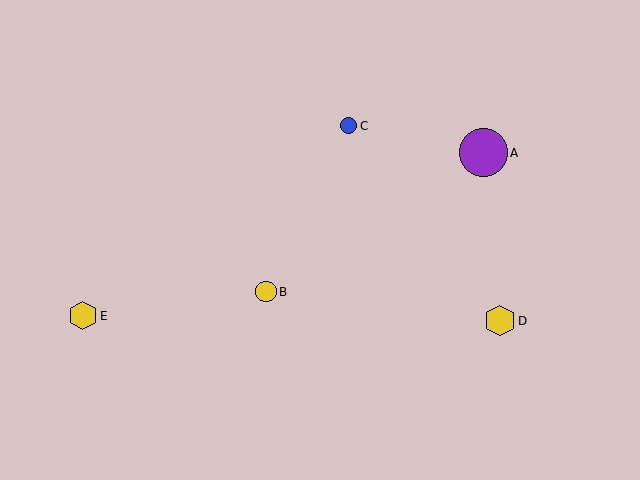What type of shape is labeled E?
Shape E is a yellow hexagon.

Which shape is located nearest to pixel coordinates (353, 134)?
The blue circle (labeled C) at (349, 126) is nearest to that location.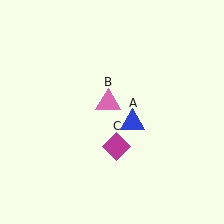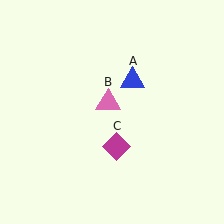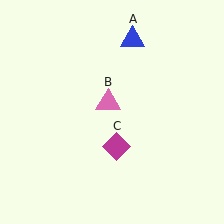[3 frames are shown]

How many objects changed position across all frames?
1 object changed position: blue triangle (object A).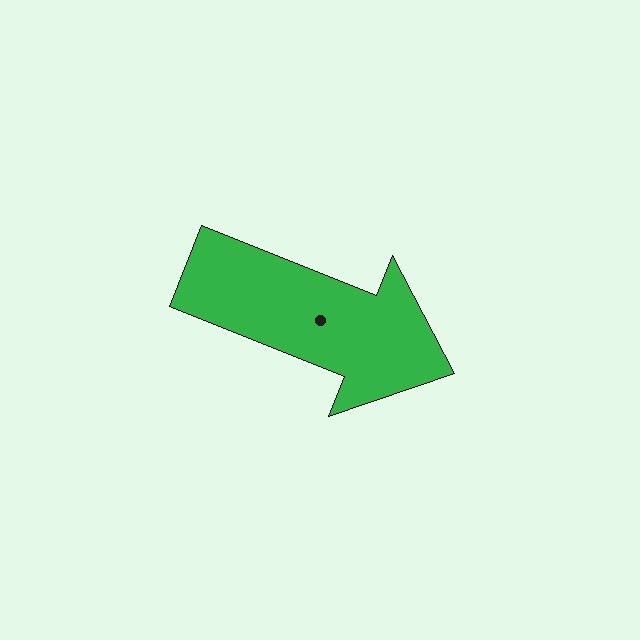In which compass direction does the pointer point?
East.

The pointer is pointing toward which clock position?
Roughly 4 o'clock.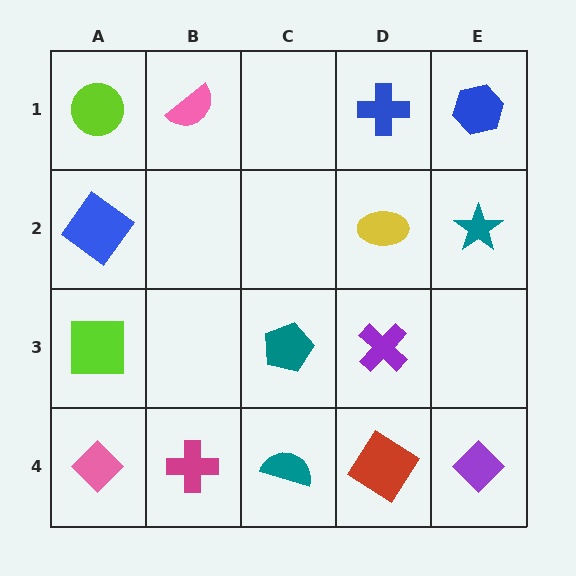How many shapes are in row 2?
3 shapes.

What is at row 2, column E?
A teal star.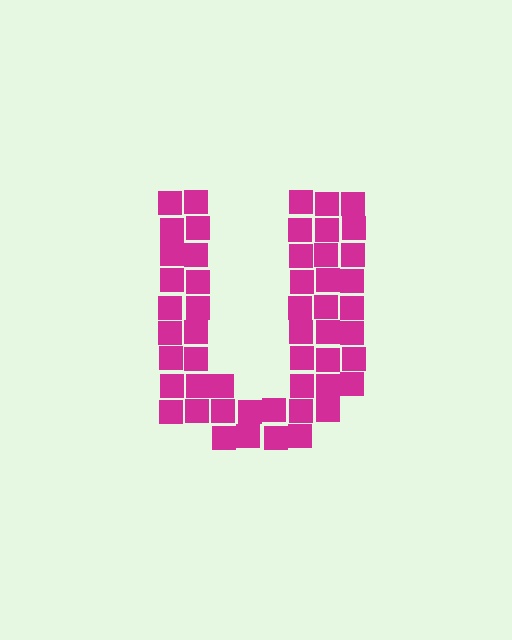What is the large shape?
The large shape is the letter U.